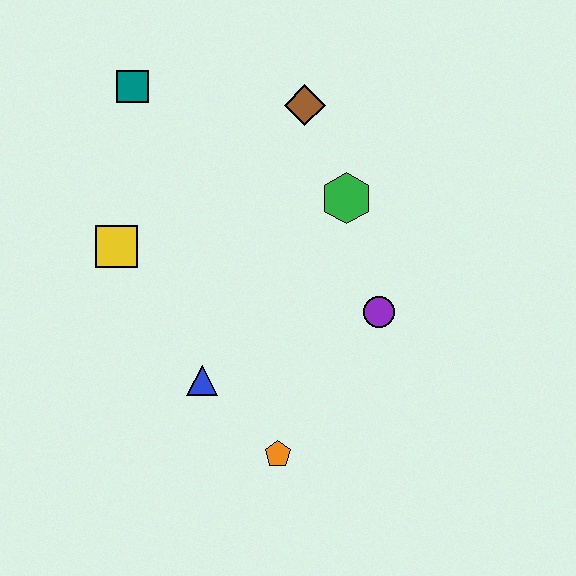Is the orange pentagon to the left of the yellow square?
No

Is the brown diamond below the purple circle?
No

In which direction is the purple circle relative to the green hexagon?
The purple circle is below the green hexagon.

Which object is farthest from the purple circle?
The teal square is farthest from the purple circle.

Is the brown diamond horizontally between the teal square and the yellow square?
No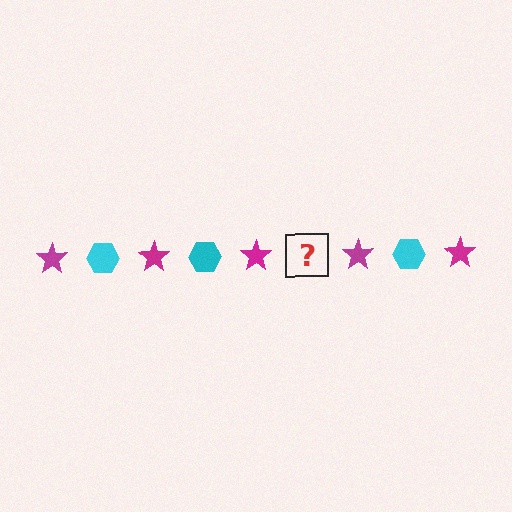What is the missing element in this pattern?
The missing element is a cyan hexagon.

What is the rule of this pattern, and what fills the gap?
The rule is that the pattern alternates between magenta star and cyan hexagon. The gap should be filled with a cyan hexagon.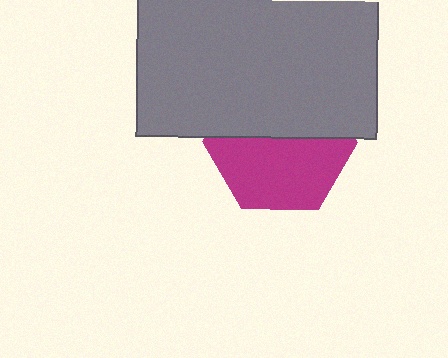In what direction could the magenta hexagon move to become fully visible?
The magenta hexagon could move down. That would shift it out from behind the gray rectangle entirely.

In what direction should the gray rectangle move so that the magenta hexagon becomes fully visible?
The gray rectangle should move up. That is the shortest direction to clear the overlap and leave the magenta hexagon fully visible.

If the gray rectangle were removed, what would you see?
You would see the complete magenta hexagon.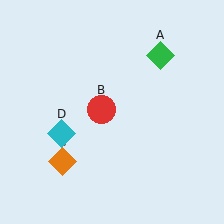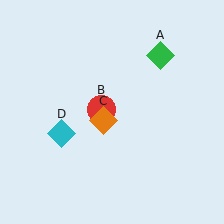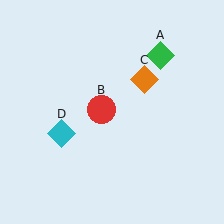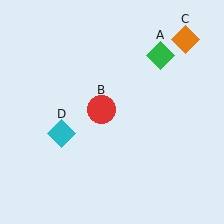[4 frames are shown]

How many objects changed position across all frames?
1 object changed position: orange diamond (object C).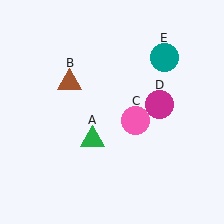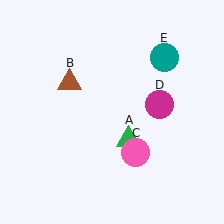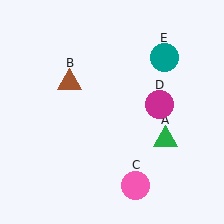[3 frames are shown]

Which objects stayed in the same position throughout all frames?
Brown triangle (object B) and magenta circle (object D) and teal circle (object E) remained stationary.